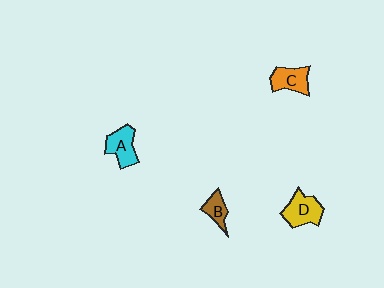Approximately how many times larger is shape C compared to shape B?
Approximately 1.5 times.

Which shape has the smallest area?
Shape B (brown).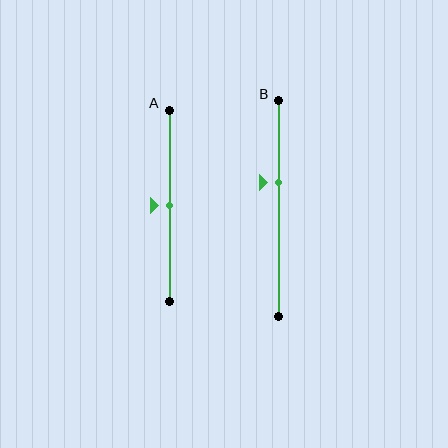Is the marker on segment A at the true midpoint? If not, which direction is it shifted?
Yes, the marker on segment A is at the true midpoint.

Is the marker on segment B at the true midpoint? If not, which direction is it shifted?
No, the marker on segment B is shifted upward by about 12% of the segment length.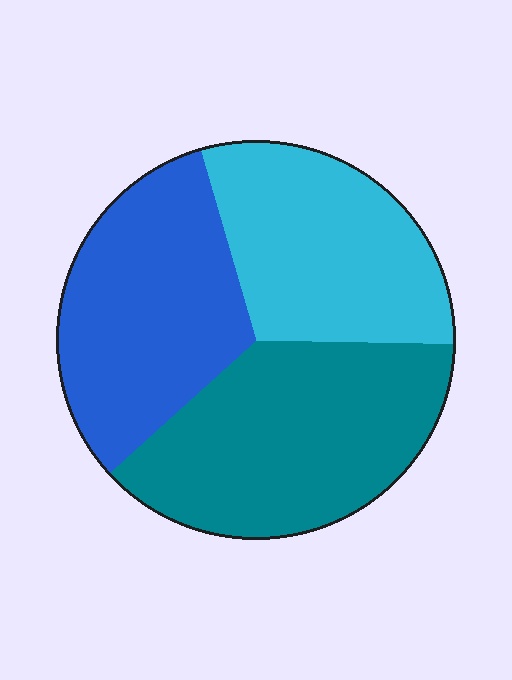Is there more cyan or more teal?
Teal.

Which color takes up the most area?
Teal, at roughly 40%.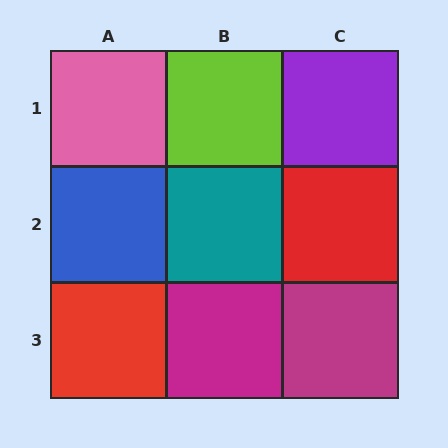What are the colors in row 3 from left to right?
Red, magenta, magenta.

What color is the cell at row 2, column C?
Red.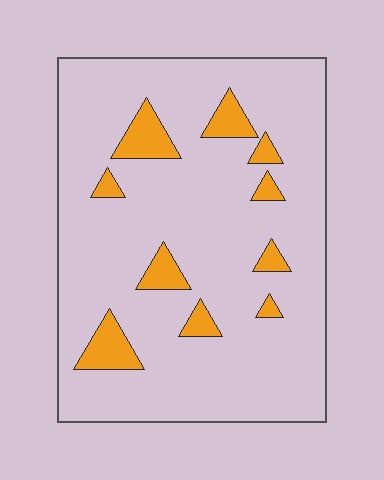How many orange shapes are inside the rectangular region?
10.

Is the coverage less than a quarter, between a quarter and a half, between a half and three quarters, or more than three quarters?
Less than a quarter.